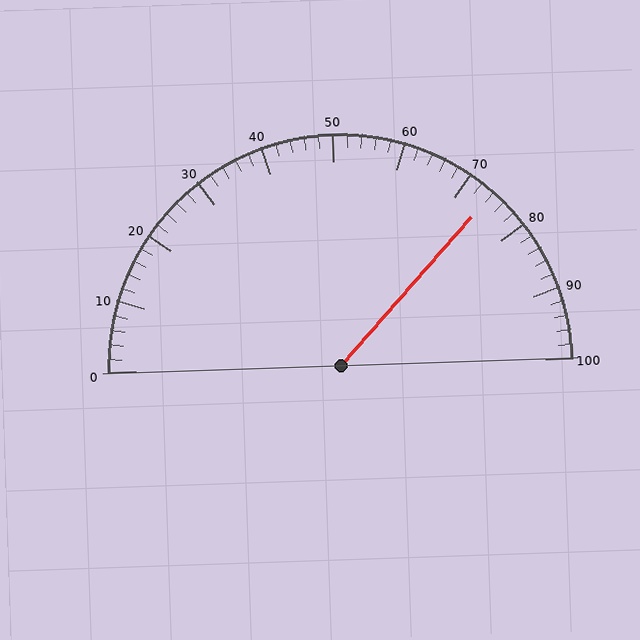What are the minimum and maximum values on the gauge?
The gauge ranges from 0 to 100.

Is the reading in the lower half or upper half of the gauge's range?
The reading is in the upper half of the range (0 to 100).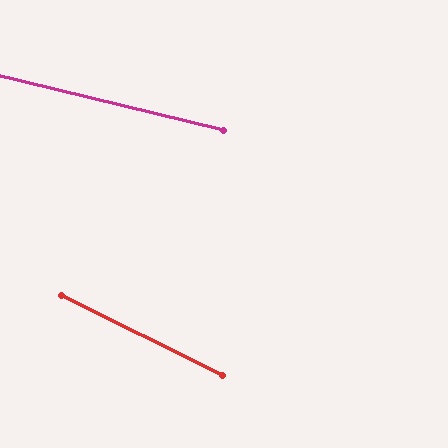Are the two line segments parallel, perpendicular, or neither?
Neither parallel nor perpendicular — they differ by about 13°.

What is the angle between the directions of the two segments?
Approximately 13 degrees.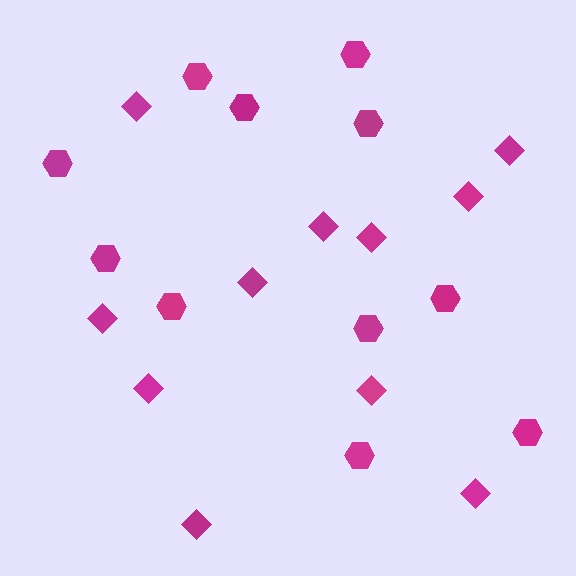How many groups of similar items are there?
There are 2 groups: one group of hexagons (11) and one group of diamonds (11).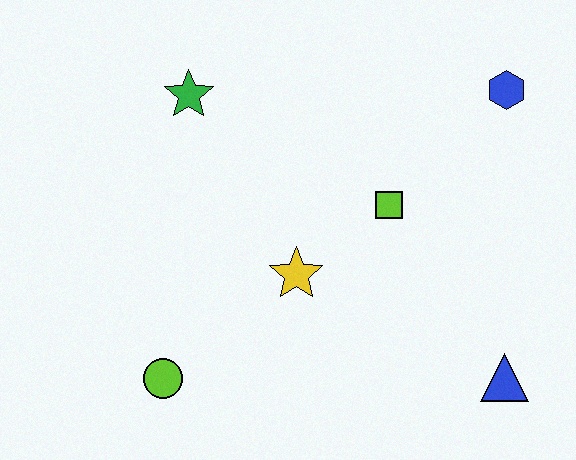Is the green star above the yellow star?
Yes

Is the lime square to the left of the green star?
No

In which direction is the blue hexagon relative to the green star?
The blue hexagon is to the right of the green star.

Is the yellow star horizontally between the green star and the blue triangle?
Yes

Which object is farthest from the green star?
The blue triangle is farthest from the green star.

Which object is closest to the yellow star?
The lime square is closest to the yellow star.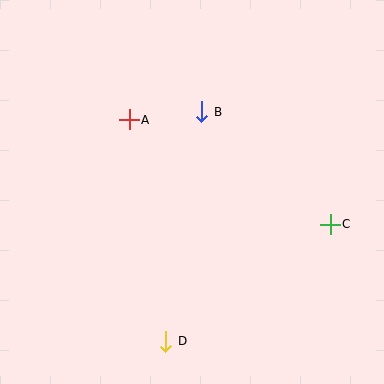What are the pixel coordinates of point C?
Point C is at (330, 224).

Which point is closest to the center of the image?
Point B at (202, 112) is closest to the center.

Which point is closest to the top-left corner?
Point A is closest to the top-left corner.